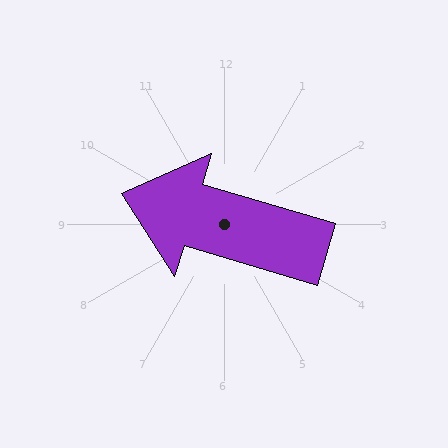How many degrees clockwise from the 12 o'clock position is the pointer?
Approximately 287 degrees.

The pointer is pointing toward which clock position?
Roughly 10 o'clock.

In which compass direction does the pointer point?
West.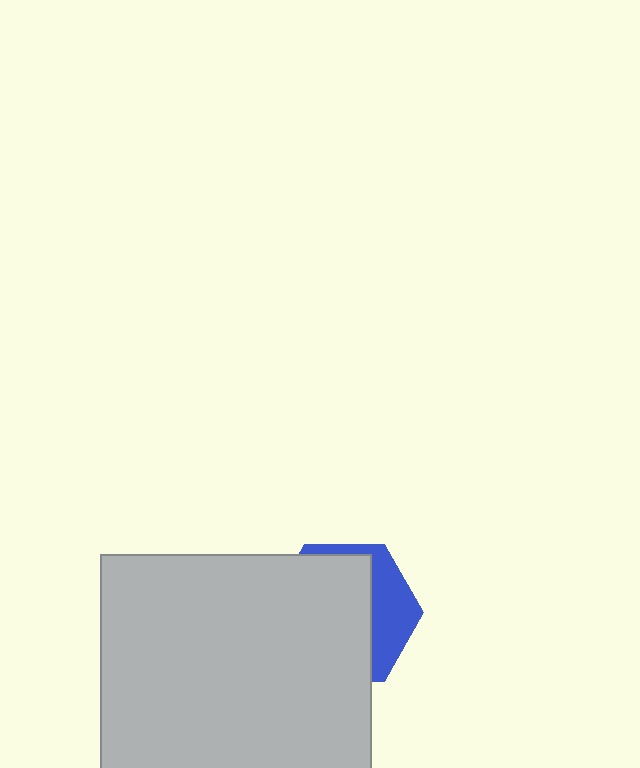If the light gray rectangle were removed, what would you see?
You would see the complete blue hexagon.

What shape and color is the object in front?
The object in front is a light gray rectangle.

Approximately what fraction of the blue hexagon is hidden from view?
Roughly 68% of the blue hexagon is hidden behind the light gray rectangle.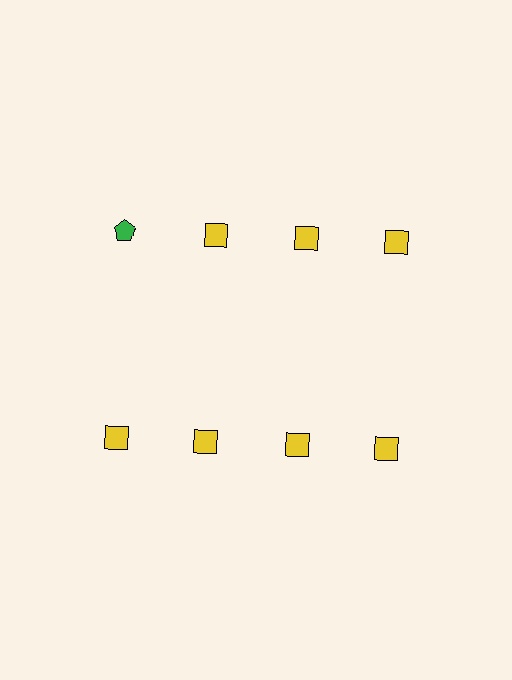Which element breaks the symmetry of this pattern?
The green pentagon in the top row, leftmost column breaks the symmetry. All other shapes are yellow squares.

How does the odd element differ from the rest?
It differs in both color (green instead of yellow) and shape (pentagon instead of square).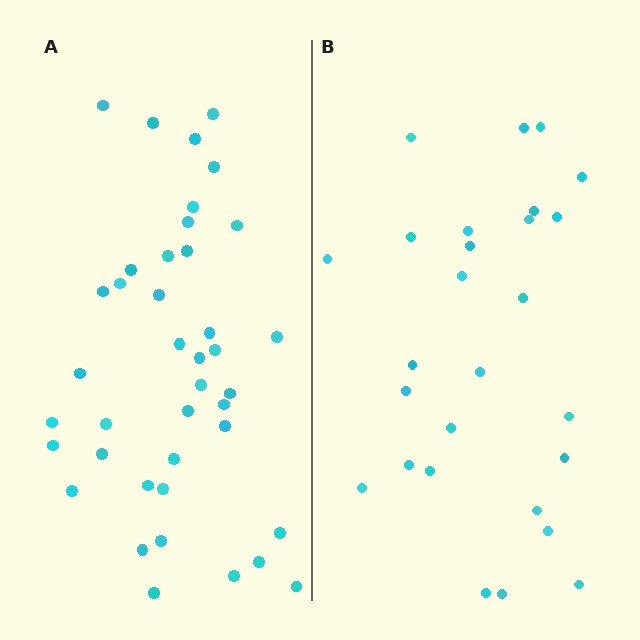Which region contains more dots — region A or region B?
Region A (the left region) has more dots.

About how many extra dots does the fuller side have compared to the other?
Region A has approximately 15 more dots than region B.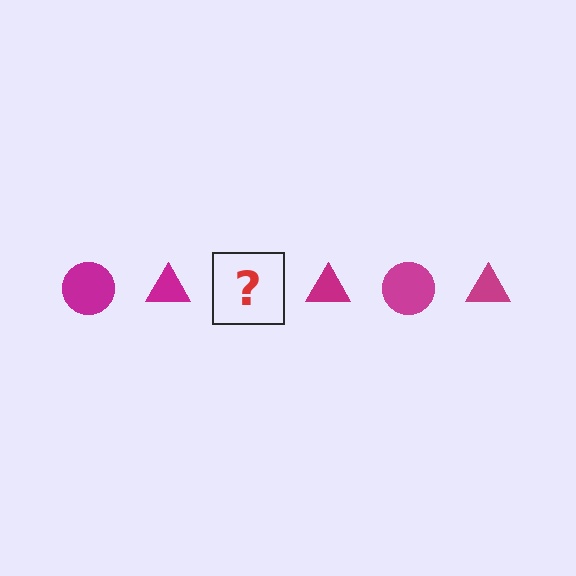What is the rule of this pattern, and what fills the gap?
The rule is that the pattern cycles through circle, triangle shapes in magenta. The gap should be filled with a magenta circle.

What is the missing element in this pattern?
The missing element is a magenta circle.